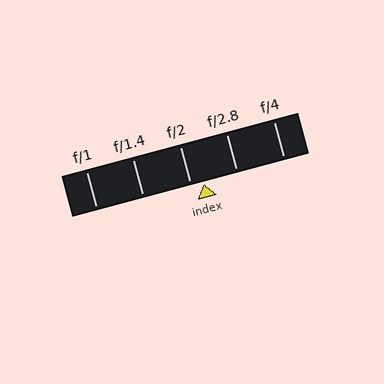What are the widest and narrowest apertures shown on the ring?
The widest aperture shown is f/1 and the narrowest is f/4.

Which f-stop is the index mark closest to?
The index mark is closest to f/2.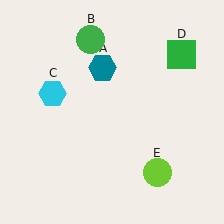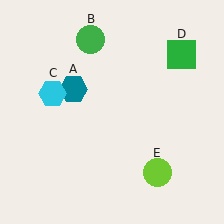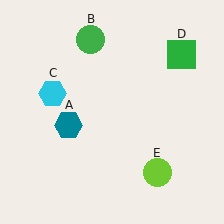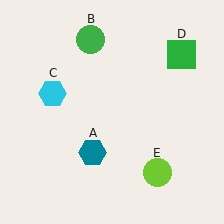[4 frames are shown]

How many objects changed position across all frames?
1 object changed position: teal hexagon (object A).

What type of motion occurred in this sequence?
The teal hexagon (object A) rotated counterclockwise around the center of the scene.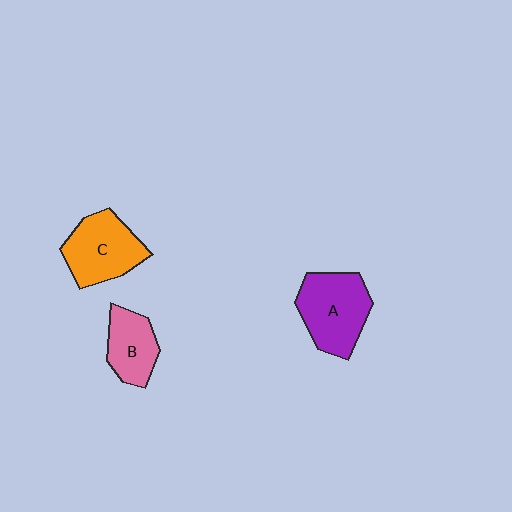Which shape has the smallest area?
Shape B (pink).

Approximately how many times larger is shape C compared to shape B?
Approximately 1.4 times.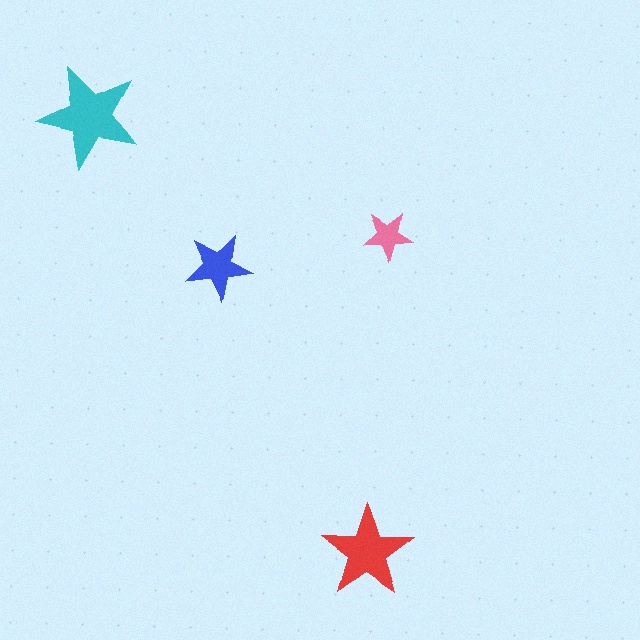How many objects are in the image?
There are 4 objects in the image.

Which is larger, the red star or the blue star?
The red one.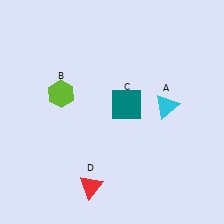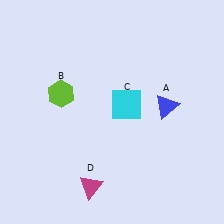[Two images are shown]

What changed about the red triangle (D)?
In Image 1, D is red. In Image 2, it changed to magenta.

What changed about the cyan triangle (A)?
In Image 1, A is cyan. In Image 2, it changed to blue.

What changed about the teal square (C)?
In Image 1, C is teal. In Image 2, it changed to cyan.